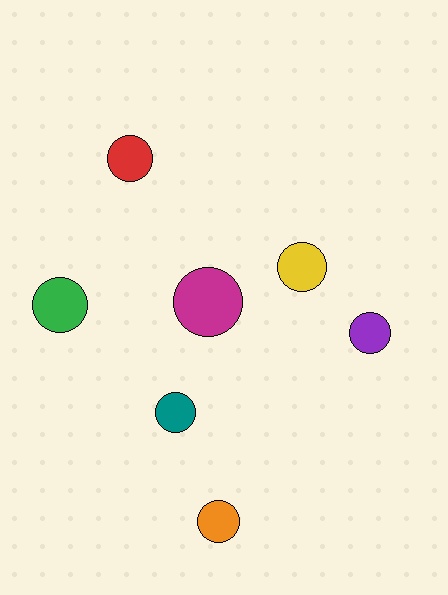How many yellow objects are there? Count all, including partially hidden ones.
There is 1 yellow object.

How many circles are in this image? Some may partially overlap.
There are 7 circles.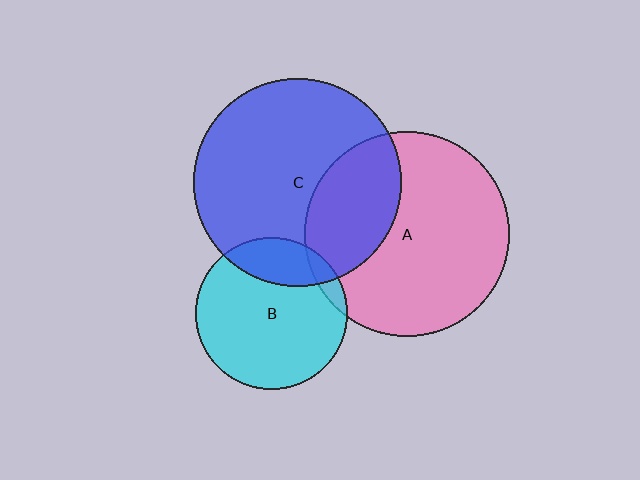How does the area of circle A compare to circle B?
Approximately 1.8 times.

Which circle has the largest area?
Circle C (blue).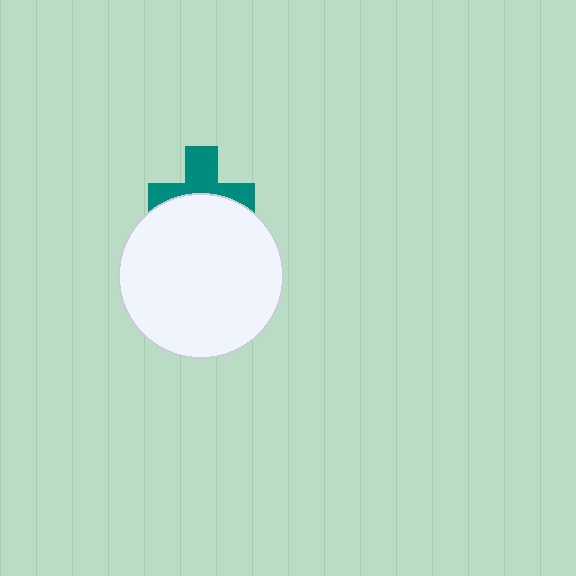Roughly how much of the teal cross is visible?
About half of it is visible (roughly 50%).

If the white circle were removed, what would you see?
You would see the complete teal cross.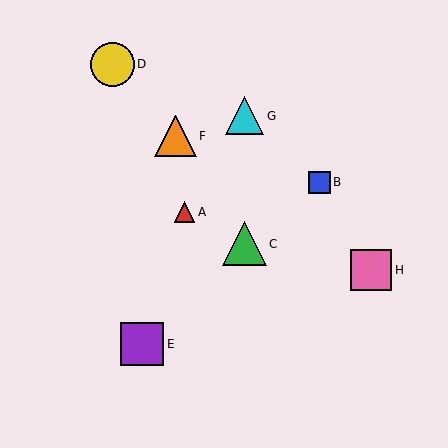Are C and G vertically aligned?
Yes, both are at x≈245.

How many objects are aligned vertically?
2 objects (C, G) are aligned vertically.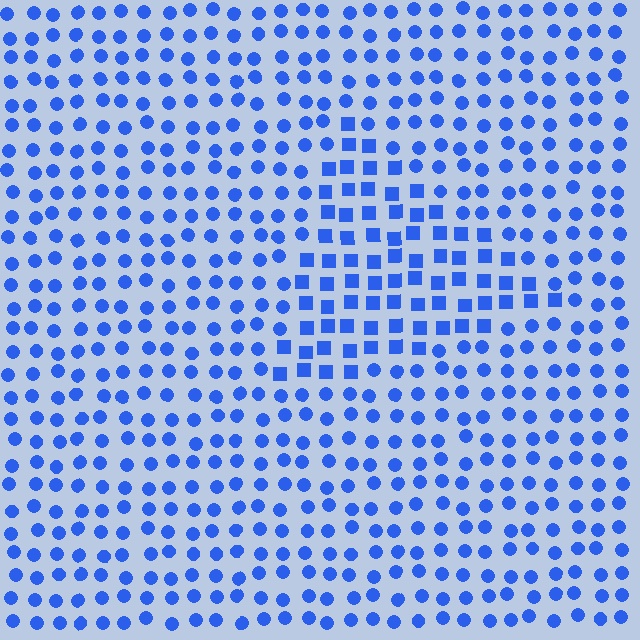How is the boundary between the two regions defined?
The boundary is defined by a change in element shape: squares inside vs. circles outside. All elements share the same color and spacing.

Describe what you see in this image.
The image is filled with small blue elements arranged in a uniform grid. A triangle-shaped region contains squares, while the surrounding area contains circles. The boundary is defined purely by the change in element shape.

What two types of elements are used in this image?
The image uses squares inside the triangle region and circles outside it.